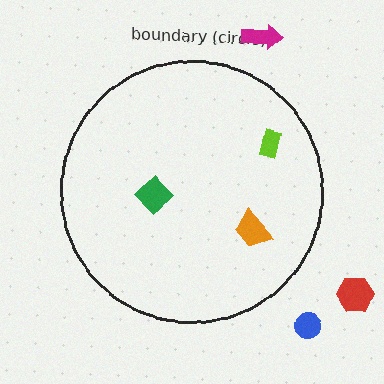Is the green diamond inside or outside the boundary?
Inside.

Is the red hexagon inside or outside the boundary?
Outside.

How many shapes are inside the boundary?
3 inside, 3 outside.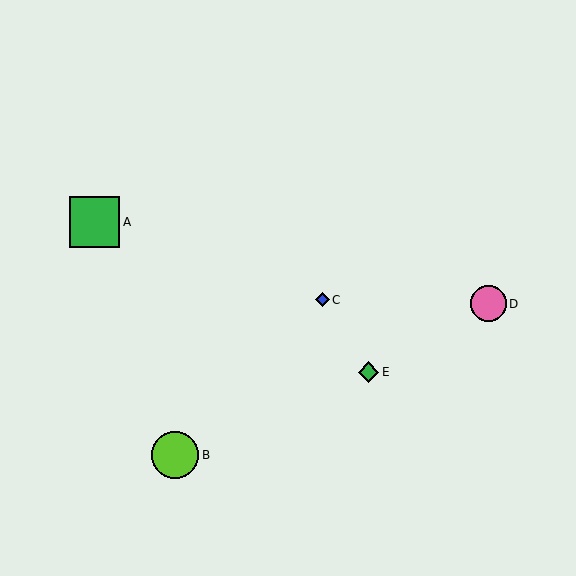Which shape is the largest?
The green square (labeled A) is the largest.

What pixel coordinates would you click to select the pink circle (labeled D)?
Click at (488, 304) to select the pink circle D.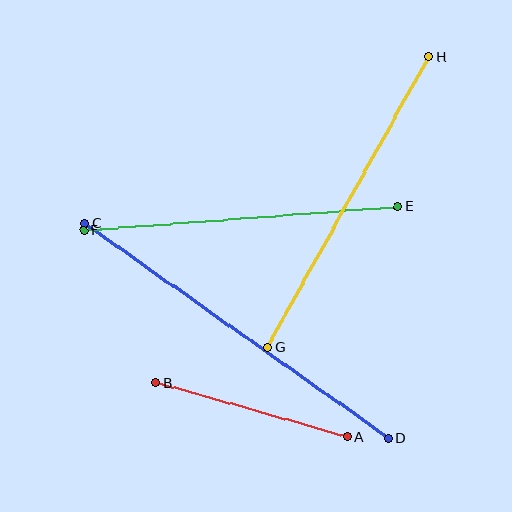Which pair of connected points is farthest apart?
Points C and D are farthest apart.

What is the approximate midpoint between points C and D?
The midpoint is at approximately (237, 331) pixels.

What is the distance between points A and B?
The distance is approximately 199 pixels.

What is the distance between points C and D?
The distance is approximately 372 pixels.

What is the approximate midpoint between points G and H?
The midpoint is at approximately (348, 202) pixels.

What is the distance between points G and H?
The distance is approximately 332 pixels.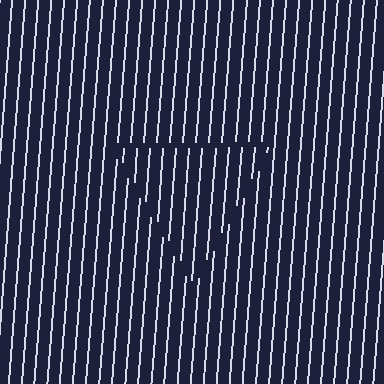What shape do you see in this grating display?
An illusory triangle. The interior of the shape contains the same grating, shifted by half a period — the contour is defined by the phase discontinuity where line-ends from the inner and outer gratings abut.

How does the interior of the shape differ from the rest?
The interior of the shape contains the same grating, shifted by half a period — the contour is defined by the phase discontinuity where line-ends from the inner and outer gratings abut.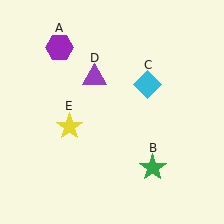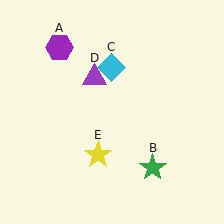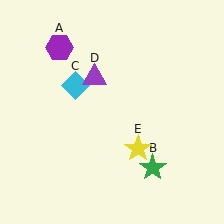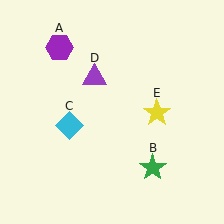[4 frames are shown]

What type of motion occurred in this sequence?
The cyan diamond (object C), yellow star (object E) rotated counterclockwise around the center of the scene.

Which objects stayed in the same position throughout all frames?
Purple hexagon (object A) and green star (object B) and purple triangle (object D) remained stationary.